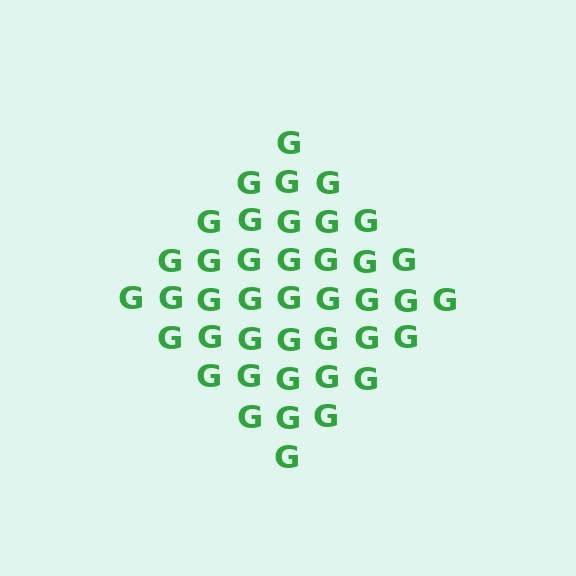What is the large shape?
The large shape is a diamond.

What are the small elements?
The small elements are letter G's.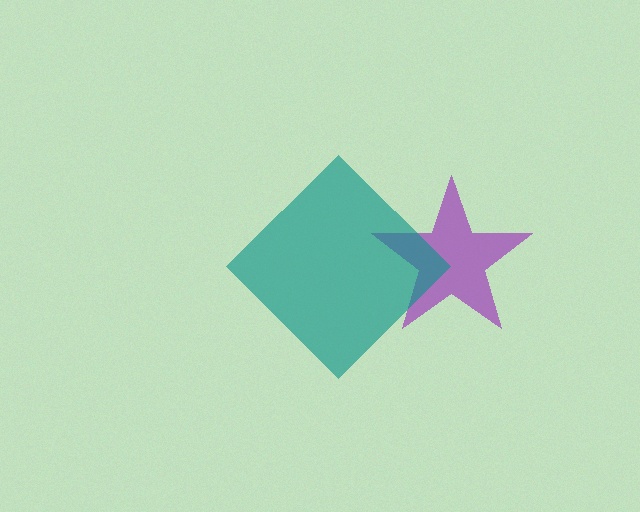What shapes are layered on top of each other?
The layered shapes are: a purple star, a teal diamond.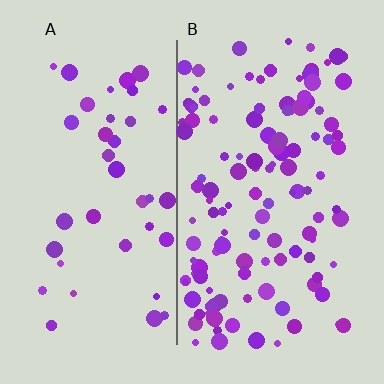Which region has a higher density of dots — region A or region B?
B (the right).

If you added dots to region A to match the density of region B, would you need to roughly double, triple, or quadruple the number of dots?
Approximately triple.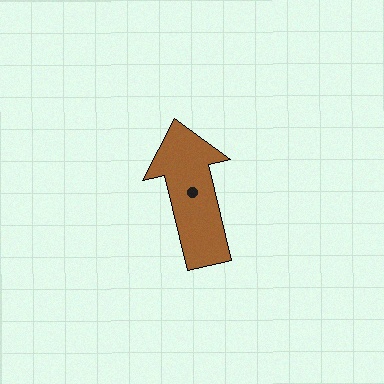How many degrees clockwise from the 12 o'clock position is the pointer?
Approximately 347 degrees.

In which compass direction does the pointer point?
North.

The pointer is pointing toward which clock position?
Roughly 12 o'clock.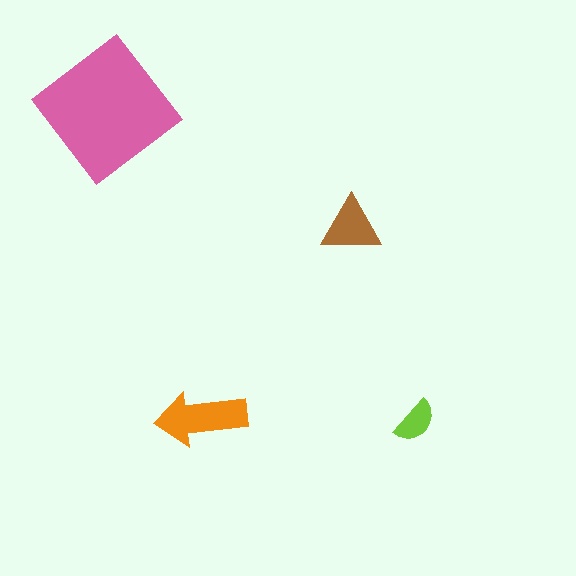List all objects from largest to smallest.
The pink diamond, the orange arrow, the brown triangle, the lime semicircle.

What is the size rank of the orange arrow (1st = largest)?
2nd.